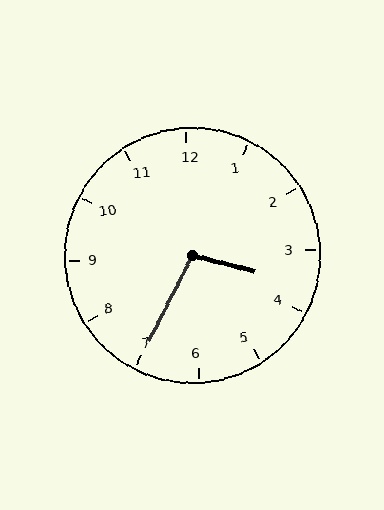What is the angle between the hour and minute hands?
Approximately 102 degrees.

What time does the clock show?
3:35.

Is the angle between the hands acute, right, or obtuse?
It is obtuse.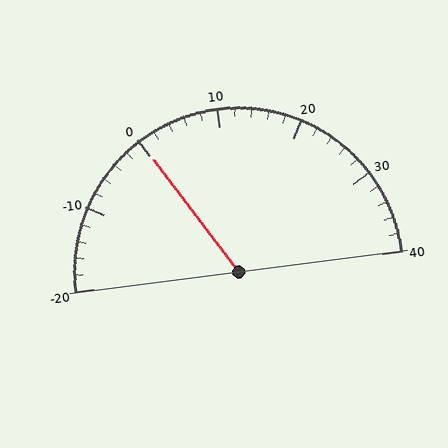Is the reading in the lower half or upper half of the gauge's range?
The reading is in the lower half of the range (-20 to 40).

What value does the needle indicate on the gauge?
The needle indicates approximately 0.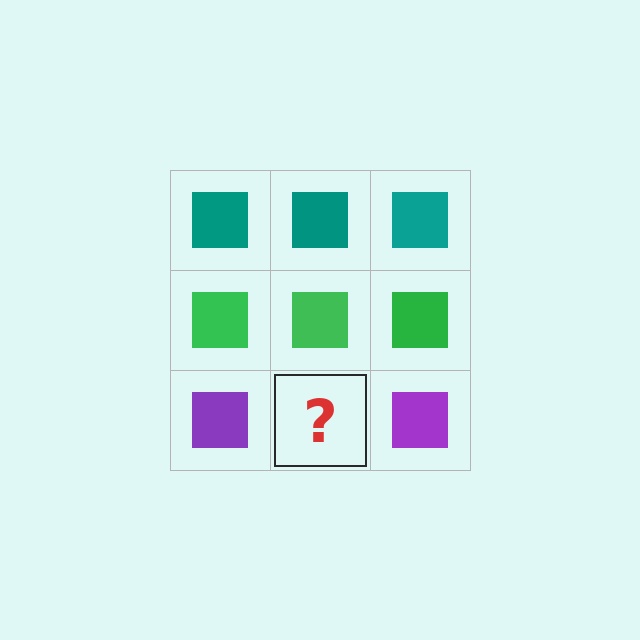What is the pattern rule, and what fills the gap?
The rule is that each row has a consistent color. The gap should be filled with a purple square.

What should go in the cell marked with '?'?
The missing cell should contain a purple square.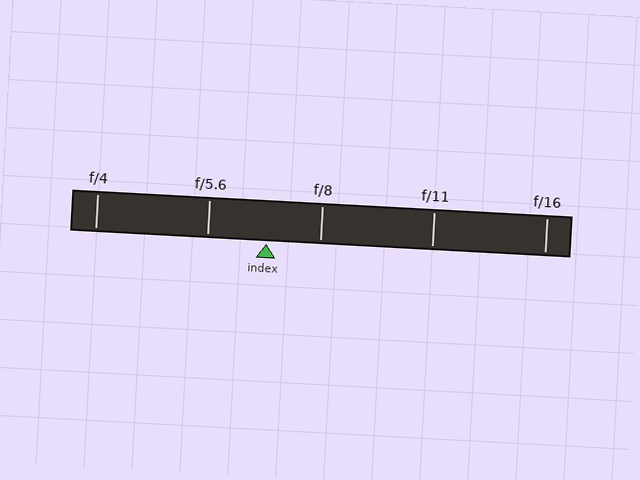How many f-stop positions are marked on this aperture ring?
There are 5 f-stop positions marked.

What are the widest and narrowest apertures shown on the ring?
The widest aperture shown is f/4 and the narrowest is f/16.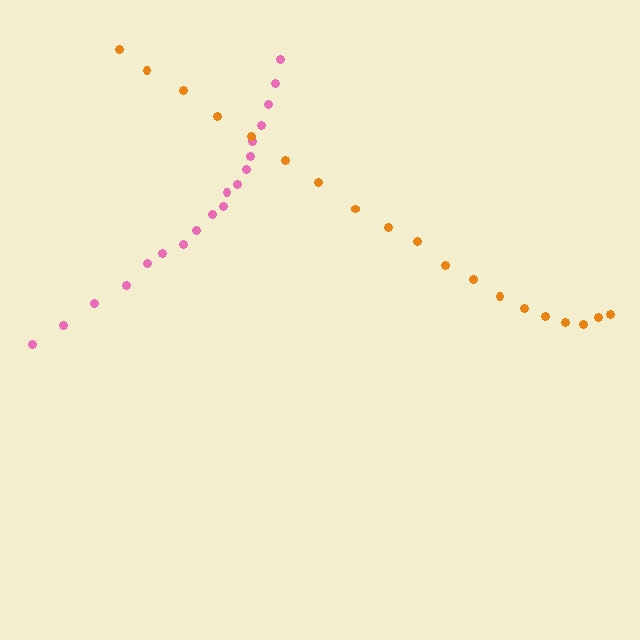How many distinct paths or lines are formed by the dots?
There are 2 distinct paths.